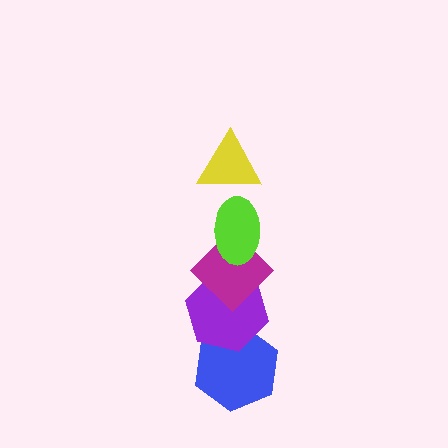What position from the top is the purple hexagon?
The purple hexagon is 4th from the top.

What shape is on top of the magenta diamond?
The lime ellipse is on top of the magenta diamond.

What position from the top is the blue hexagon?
The blue hexagon is 5th from the top.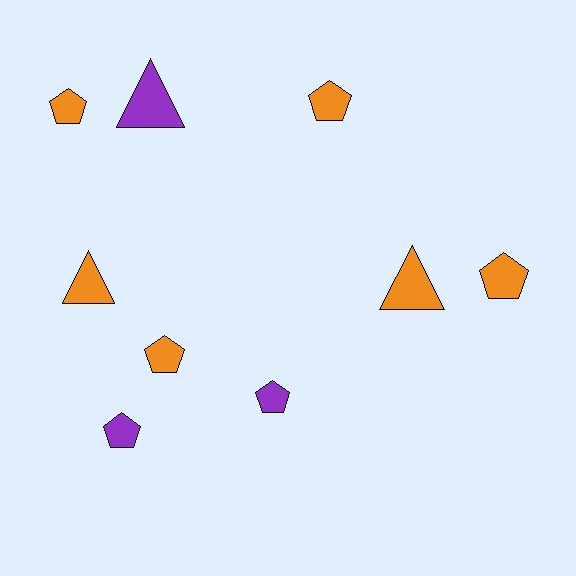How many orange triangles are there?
There are 2 orange triangles.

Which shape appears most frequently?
Pentagon, with 6 objects.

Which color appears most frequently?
Orange, with 6 objects.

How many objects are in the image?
There are 9 objects.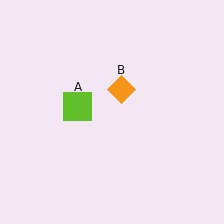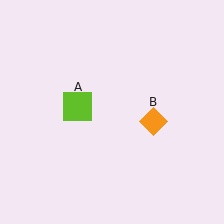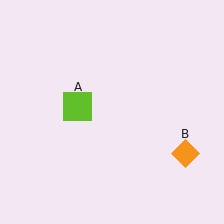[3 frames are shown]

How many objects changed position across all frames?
1 object changed position: orange diamond (object B).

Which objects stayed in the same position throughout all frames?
Lime square (object A) remained stationary.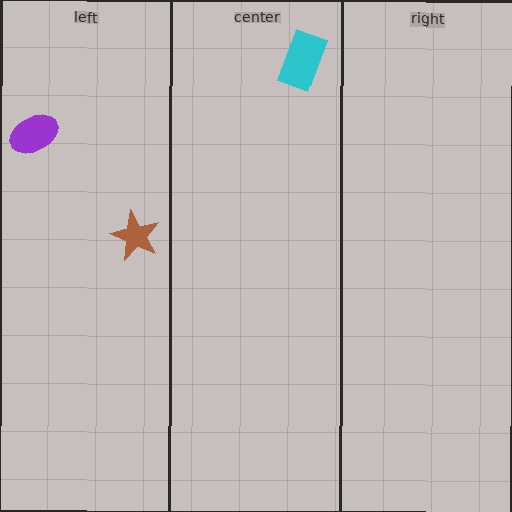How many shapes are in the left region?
2.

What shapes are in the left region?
The brown star, the purple ellipse.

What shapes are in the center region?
The cyan rectangle.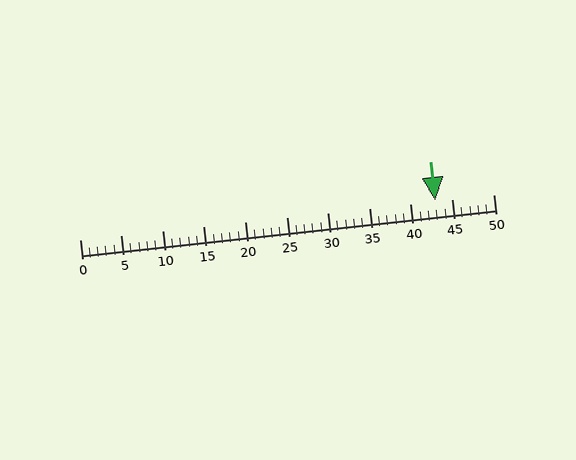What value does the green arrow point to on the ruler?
The green arrow points to approximately 43.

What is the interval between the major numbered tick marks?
The major tick marks are spaced 5 units apart.